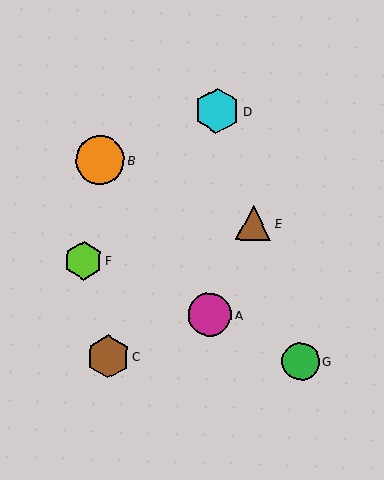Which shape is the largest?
The orange circle (labeled B) is the largest.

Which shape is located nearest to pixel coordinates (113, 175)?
The orange circle (labeled B) at (100, 160) is nearest to that location.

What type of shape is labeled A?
Shape A is a magenta circle.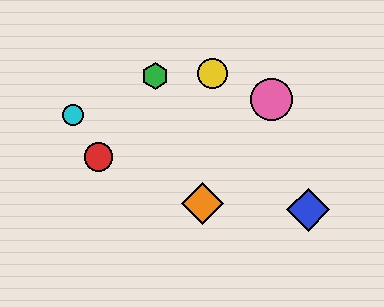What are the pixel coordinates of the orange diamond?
The orange diamond is at (203, 204).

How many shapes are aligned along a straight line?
3 shapes (the green hexagon, the purple circle, the orange diamond) are aligned along a straight line.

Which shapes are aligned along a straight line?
The green hexagon, the purple circle, the orange diamond are aligned along a straight line.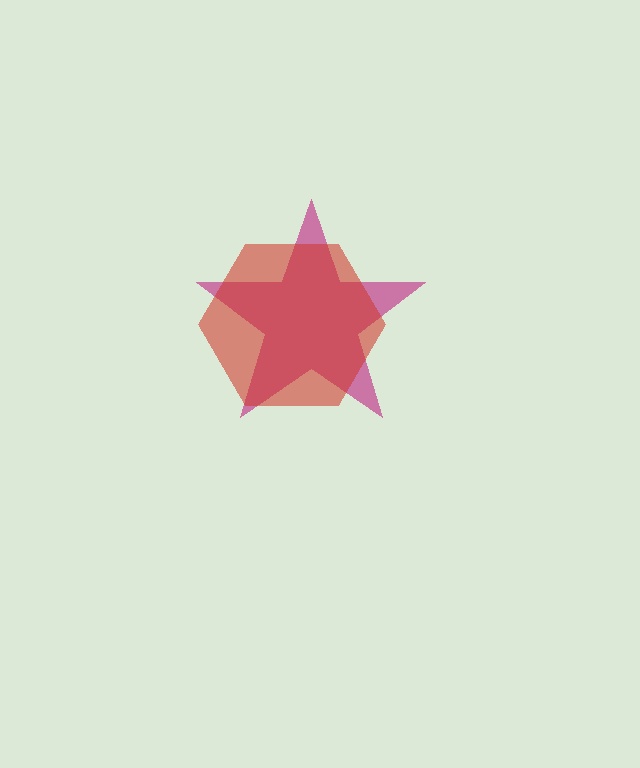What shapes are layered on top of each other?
The layered shapes are: a magenta star, a red hexagon.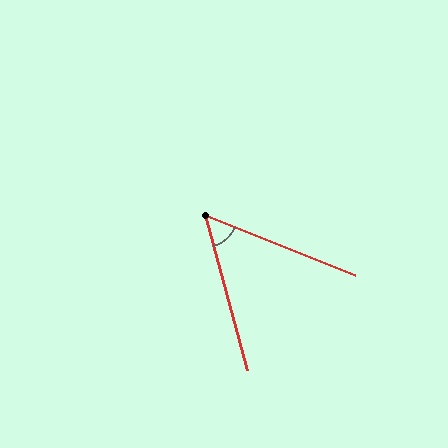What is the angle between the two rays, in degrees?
Approximately 53 degrees.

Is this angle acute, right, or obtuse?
It is acute.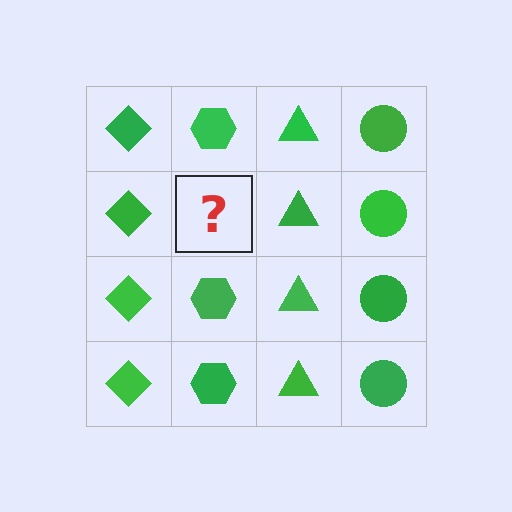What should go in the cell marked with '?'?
The missing cell should contain a green hexagon.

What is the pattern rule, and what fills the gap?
The rule is that each column has a consistent shape. The gap should be filled with a green hexagon.